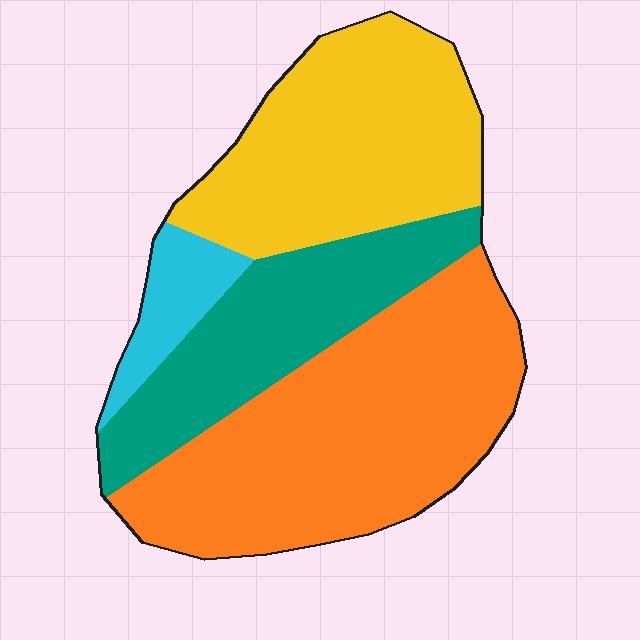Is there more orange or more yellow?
Orange.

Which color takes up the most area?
Orange, at roughly 40%.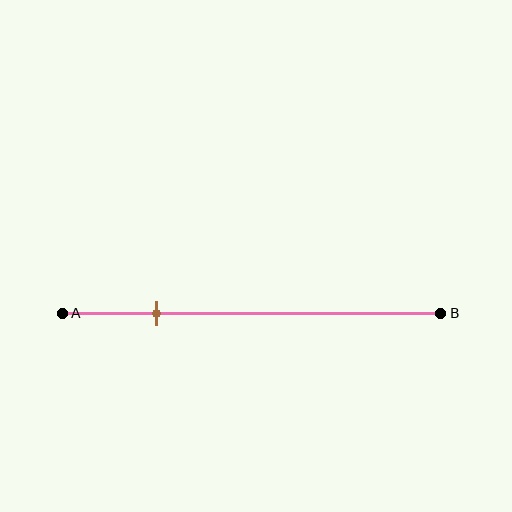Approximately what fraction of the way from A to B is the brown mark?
The brown mark is approximately 25% of the way from A to B.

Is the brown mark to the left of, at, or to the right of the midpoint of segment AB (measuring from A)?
The brown mark is to the left of the midpoint of segment AB.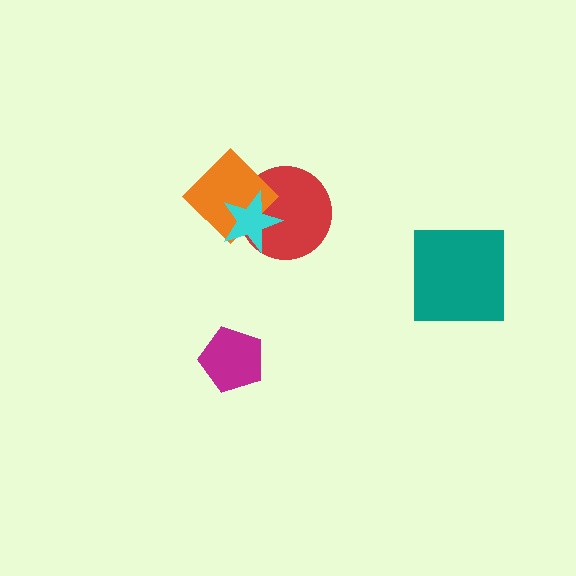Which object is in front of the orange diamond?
The cyan star is in front of the orange diamond.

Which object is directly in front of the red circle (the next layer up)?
The orange diamond is directly in front of the red circle.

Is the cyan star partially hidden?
No, no other shape covers it.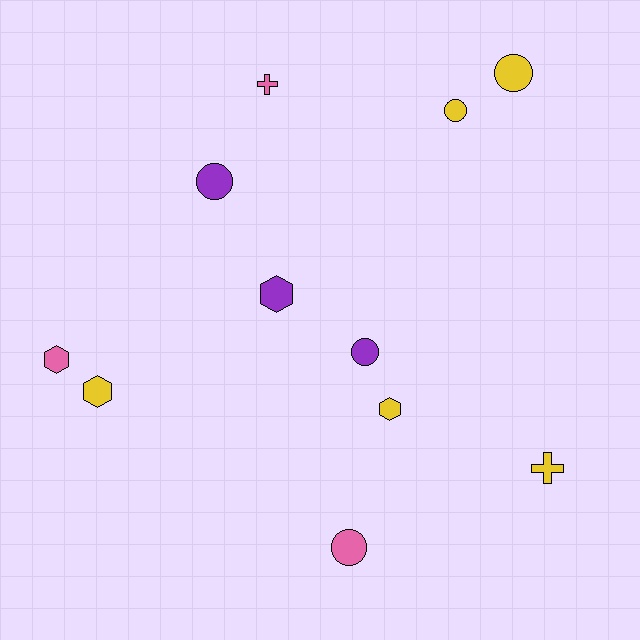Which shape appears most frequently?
Circle, with 5 objects.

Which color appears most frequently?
Yellow, with 5 objects.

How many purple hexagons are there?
There is 1 purple hexagon.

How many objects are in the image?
There are 11 objects.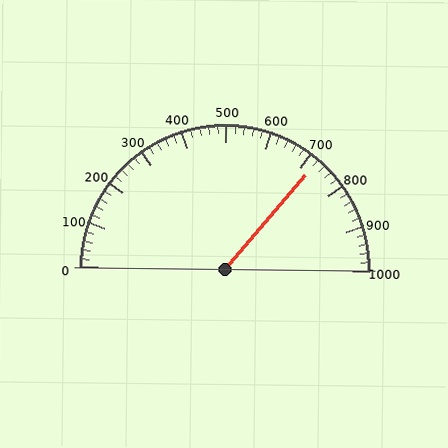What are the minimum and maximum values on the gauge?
The gauge ranges from 0 to 1000.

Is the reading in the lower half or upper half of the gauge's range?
The reading is in the upper half of the range (0 to 1000).